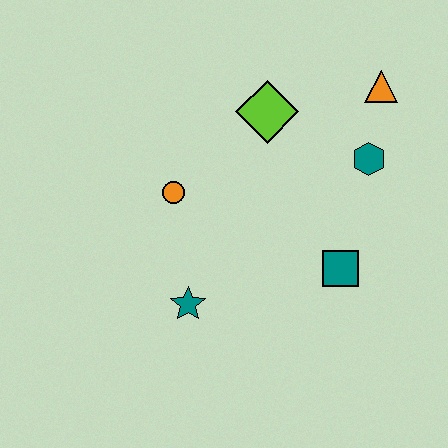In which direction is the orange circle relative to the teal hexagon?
The orange circle is to the left of the teal hexagon.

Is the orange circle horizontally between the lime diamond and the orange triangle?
No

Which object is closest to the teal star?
The orange circle is closest to the teal star.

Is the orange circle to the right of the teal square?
No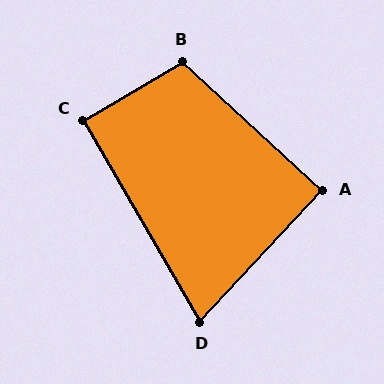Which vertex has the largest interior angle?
B, at approximately 107 degrees.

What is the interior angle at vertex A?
Approximately 90 degrees (approximately right).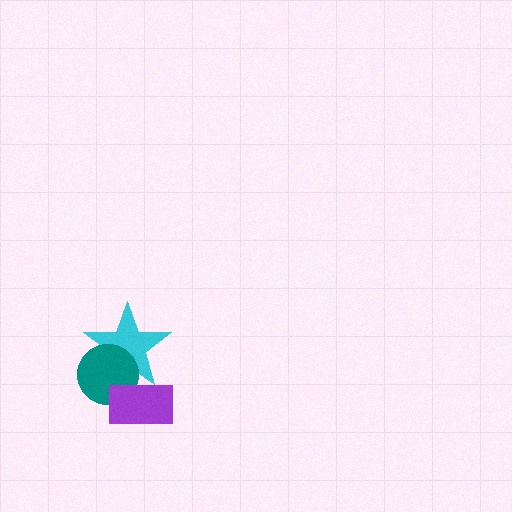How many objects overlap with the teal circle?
2 objects overlap with the teal circle.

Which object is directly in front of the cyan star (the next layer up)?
The teal circle is directly in front of the cyan star.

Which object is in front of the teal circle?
The purple rectangle is in front of the teal circle.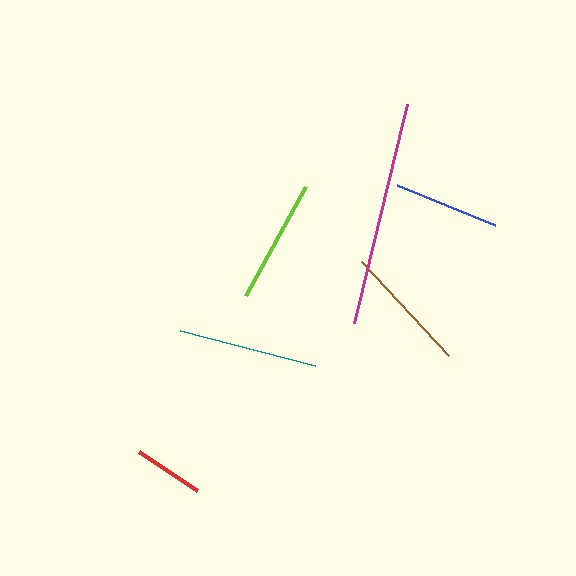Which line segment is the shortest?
The red line is the shortest at approximately 70 pixels.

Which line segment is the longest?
The magenta line is the longest at approximately 225 pixels.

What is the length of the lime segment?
The lime segment is approximately 125 pixels long.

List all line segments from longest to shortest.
From longest to shortest: magenta, teal, brown, lime, blue, red.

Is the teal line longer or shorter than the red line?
The teal line is longer than the red line.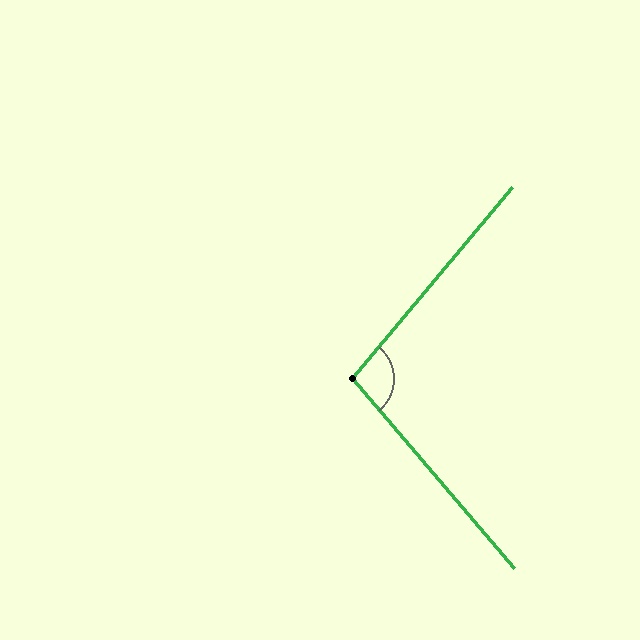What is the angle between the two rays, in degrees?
Approximately 100 degrees.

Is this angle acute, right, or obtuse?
It is obtuse.